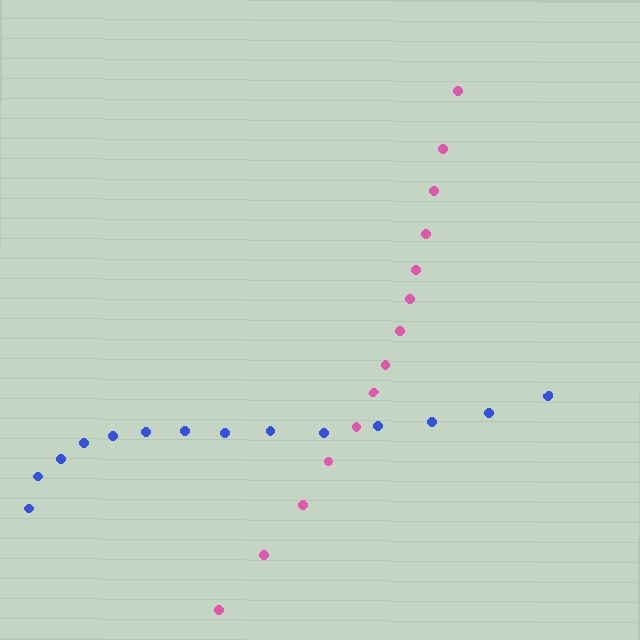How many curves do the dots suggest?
There are 2 distinct paths.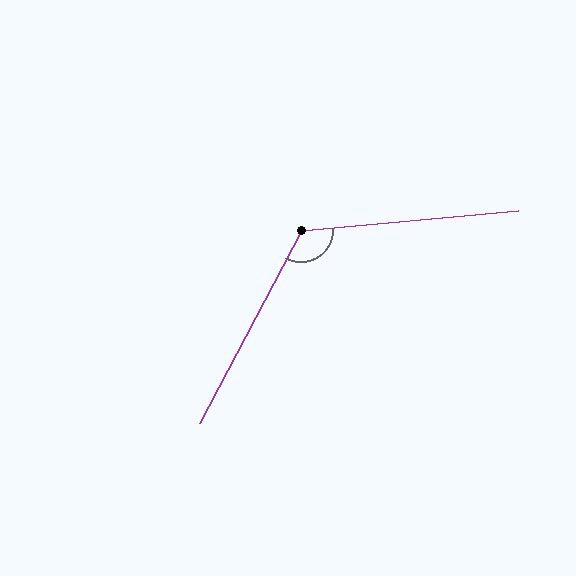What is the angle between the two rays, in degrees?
Approximately 123 degrees.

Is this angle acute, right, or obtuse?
It is obtuse.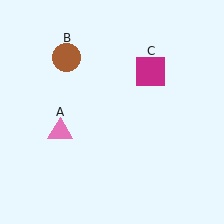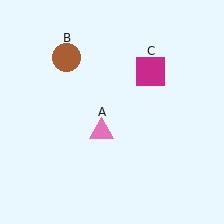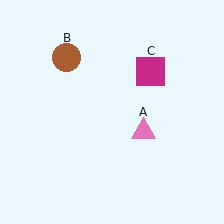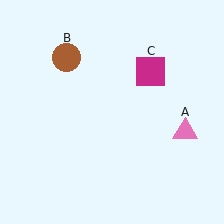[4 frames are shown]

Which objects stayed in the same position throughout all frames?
Brown circle (object B) and magenta square (object C) remained stationary.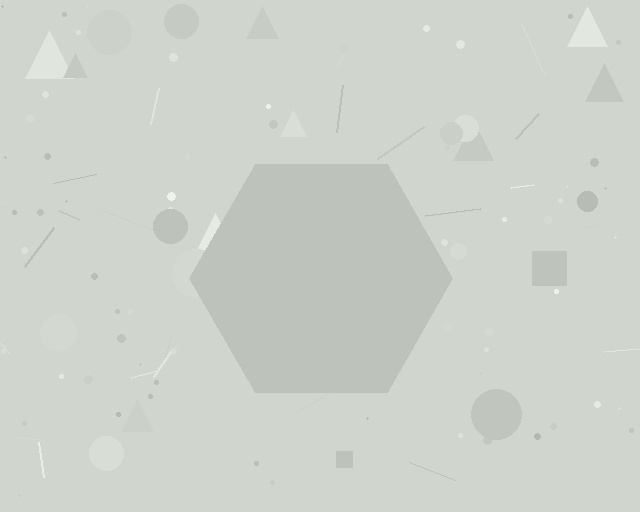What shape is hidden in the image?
A hexagon is hidden in the image.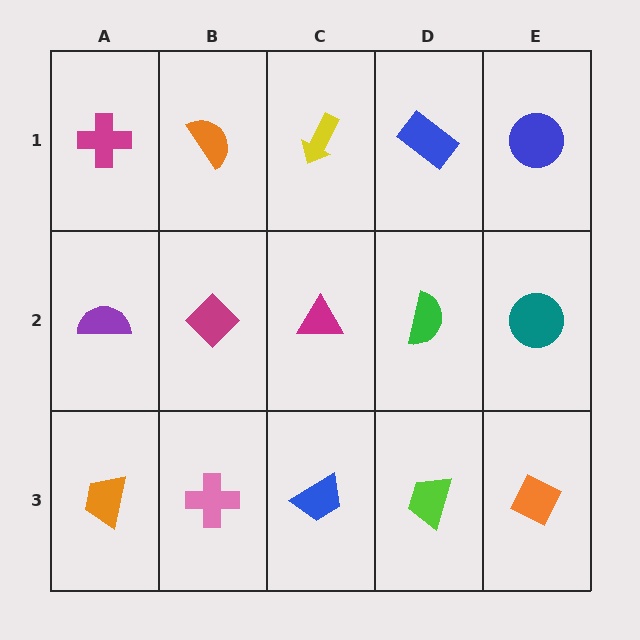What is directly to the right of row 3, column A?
A pink cross.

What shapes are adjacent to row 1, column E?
A teal circle (row 2, column E), a blue rectangle (row 1, column D).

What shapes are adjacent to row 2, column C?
A yellow arrow (row 1, column C), a blue trapezoid (row 3, column C), a magenta diamond (row 2, column B), a green semicircle (row 2, column D).